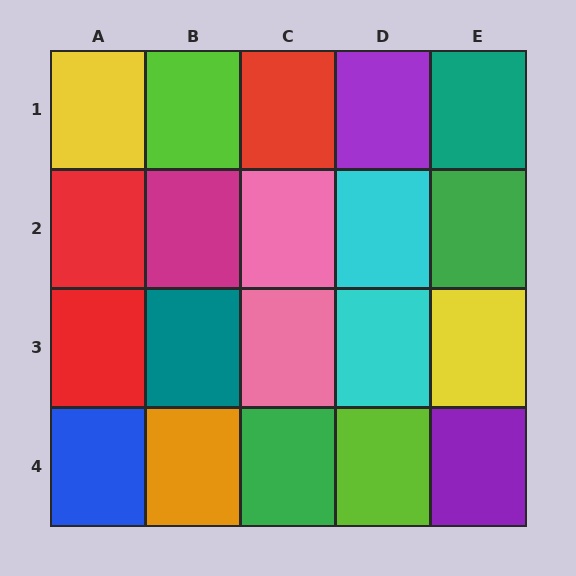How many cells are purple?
2 cells are purple.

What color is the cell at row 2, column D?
Cyan.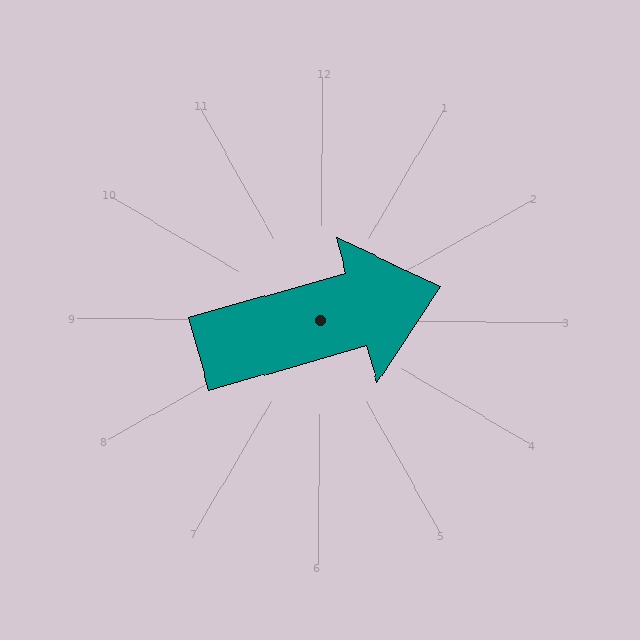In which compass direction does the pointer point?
East.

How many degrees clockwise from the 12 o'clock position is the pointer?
Approximately 74 degrees.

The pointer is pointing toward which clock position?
Roughly 2 o'clock.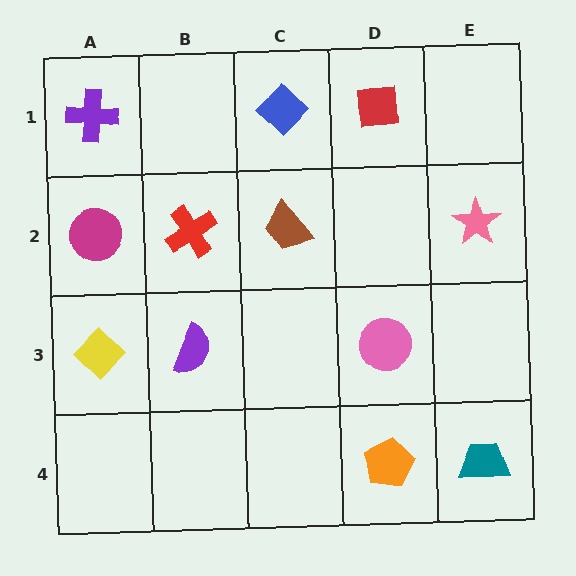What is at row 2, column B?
A red cross.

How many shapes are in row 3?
3 shapes.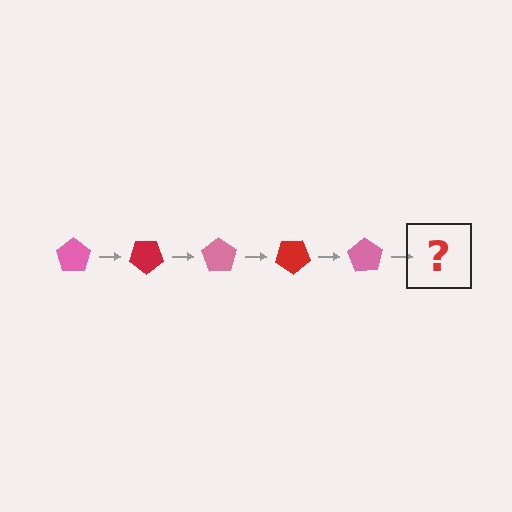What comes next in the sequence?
The next element should be a red pentagon, rotated 175 degrees from the start.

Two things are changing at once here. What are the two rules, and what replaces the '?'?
The two rules are that it rotates 35 degrees each step and the color cycles through pink and red. The '?' should be a red pentagon, rotated 175 degrees from the start.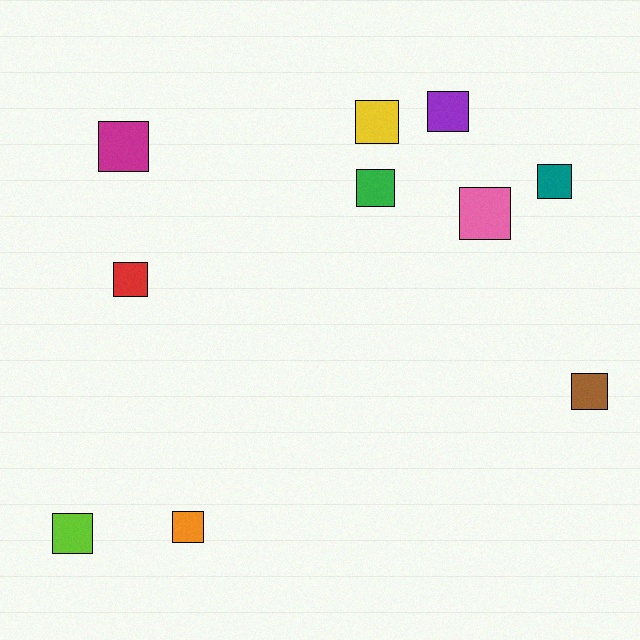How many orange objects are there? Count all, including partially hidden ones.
There is 1 orange object.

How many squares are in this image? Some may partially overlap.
There are 10 squares.